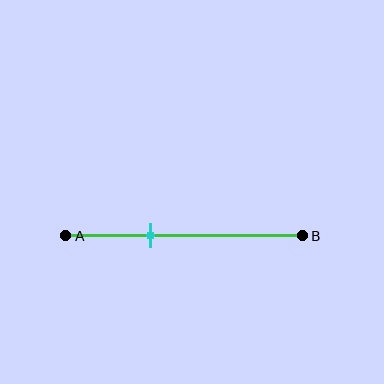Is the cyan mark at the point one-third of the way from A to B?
Yes, the mark is approximately at the one-third point.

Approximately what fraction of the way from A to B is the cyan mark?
The cyan mark is approximately 35% of the way from A to B.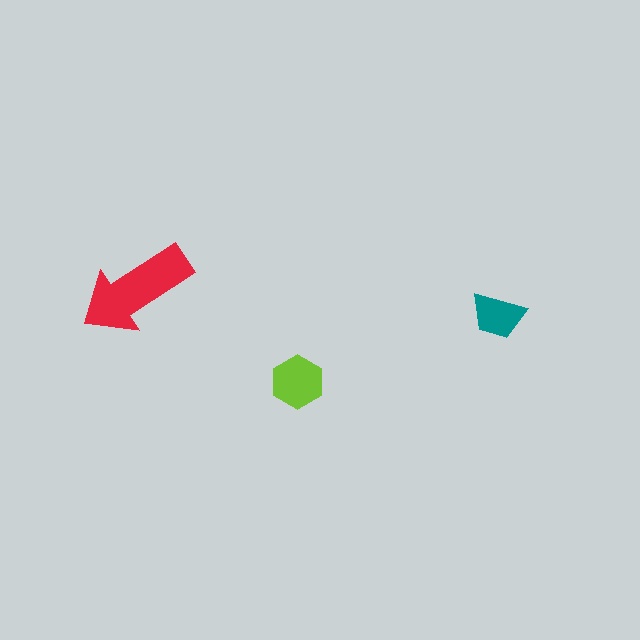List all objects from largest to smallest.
The red arrow, the lime hexagon, the teal trapezoid.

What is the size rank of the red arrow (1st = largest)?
1st.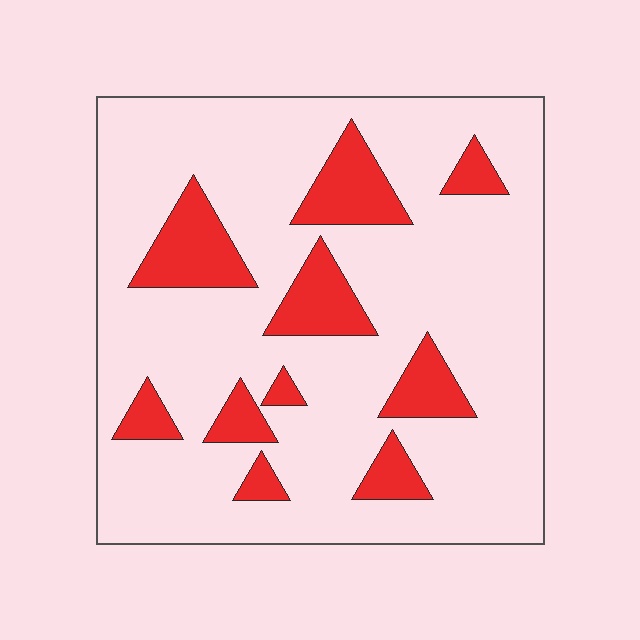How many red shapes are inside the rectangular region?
10.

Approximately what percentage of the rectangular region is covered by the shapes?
Approximately 20%.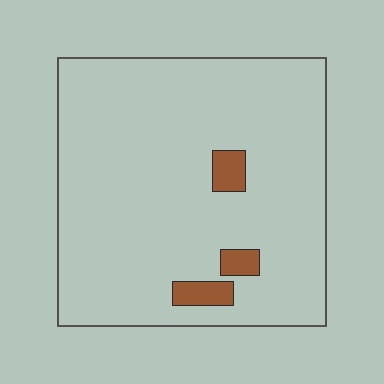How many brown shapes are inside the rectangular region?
3.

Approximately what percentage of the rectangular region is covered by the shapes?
Approximately 5%.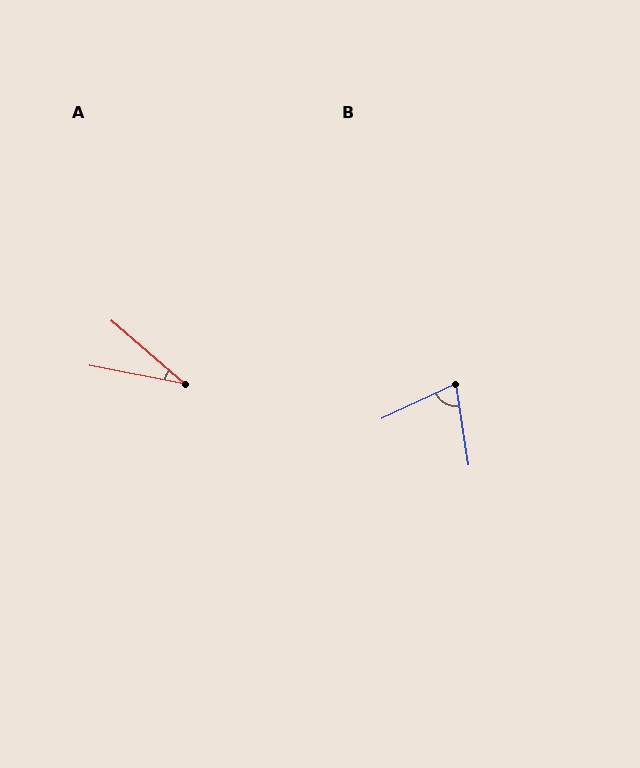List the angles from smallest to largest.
A (30°), B (74°).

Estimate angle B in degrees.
Approximately 74 degrees.